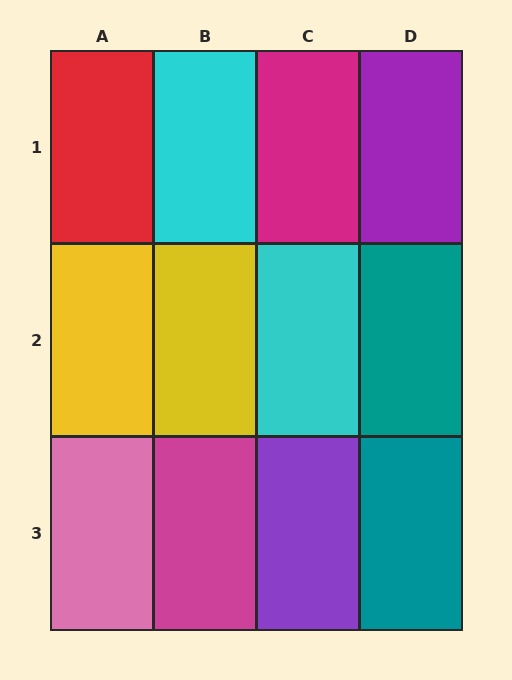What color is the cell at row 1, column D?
Purple.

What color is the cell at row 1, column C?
Magenta.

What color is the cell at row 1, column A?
Red.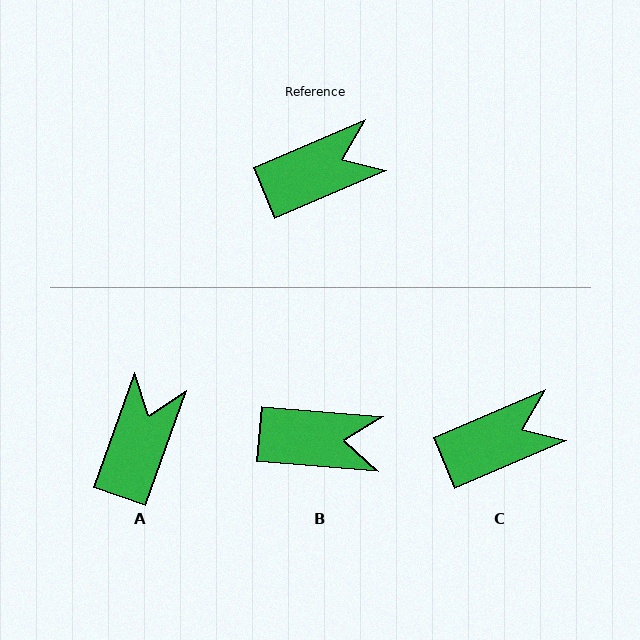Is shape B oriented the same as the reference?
No, it is off by about 28 degrees.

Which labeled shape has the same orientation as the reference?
C.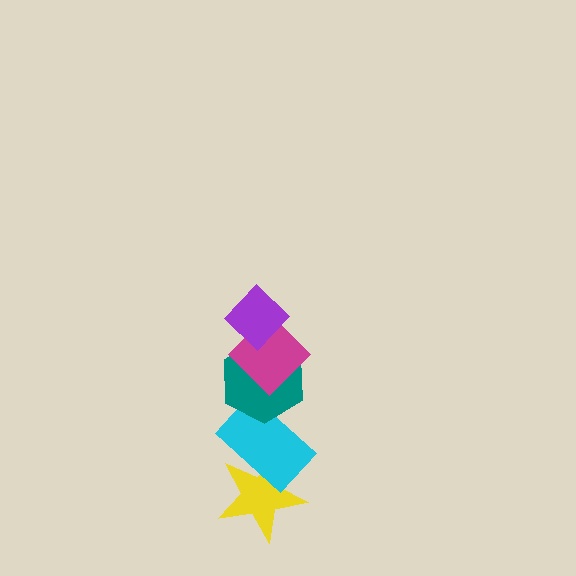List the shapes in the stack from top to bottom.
From top to bottom: the purple diamond, the magenta diamond, the teal hexagon, the cyan rectangle, the yellow star.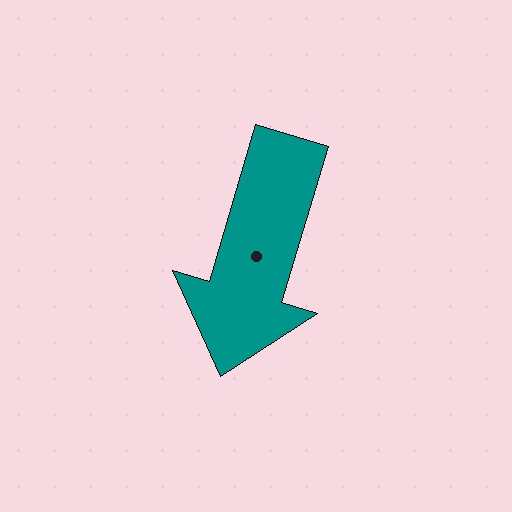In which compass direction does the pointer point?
South.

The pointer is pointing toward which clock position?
Roughly 7 o'clock.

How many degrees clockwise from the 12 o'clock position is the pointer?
Approximately 197 degrees.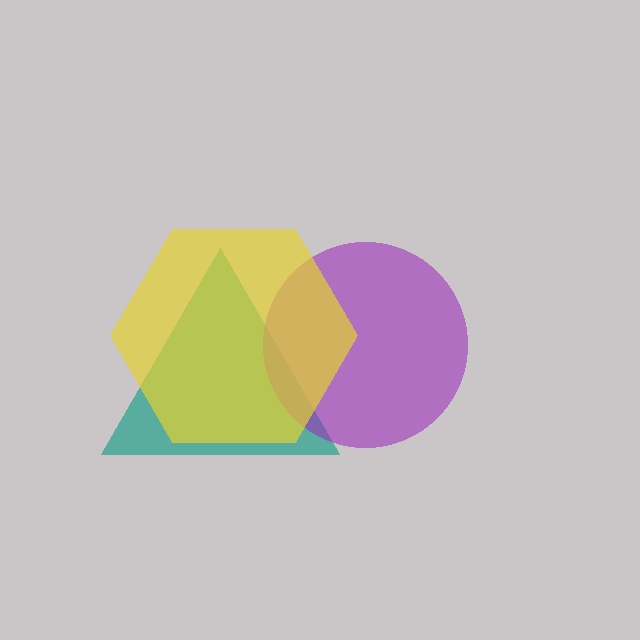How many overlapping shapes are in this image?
There are 3 overlapping shapes in the image.